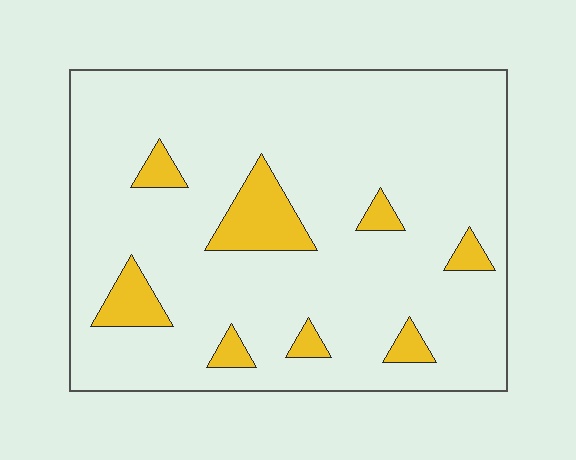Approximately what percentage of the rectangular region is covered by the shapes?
Approximately 10%.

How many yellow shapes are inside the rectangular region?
8.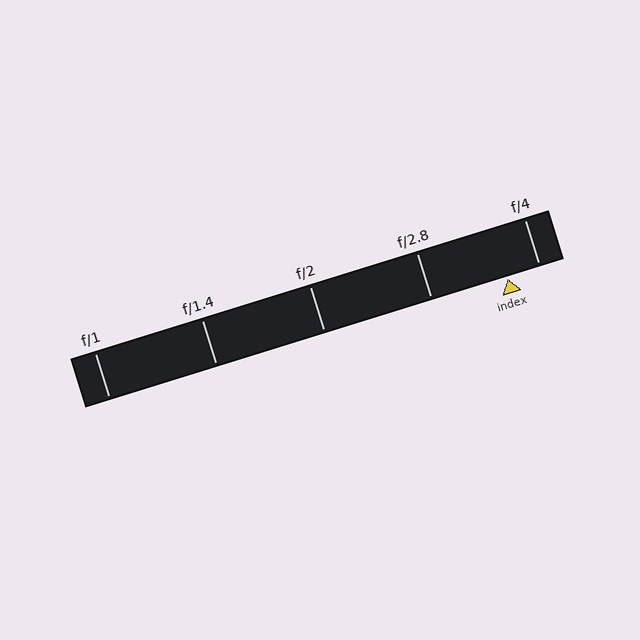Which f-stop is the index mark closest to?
The index mark is closest to f/4.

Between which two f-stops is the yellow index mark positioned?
The index mark is between f/2.8 and f/4.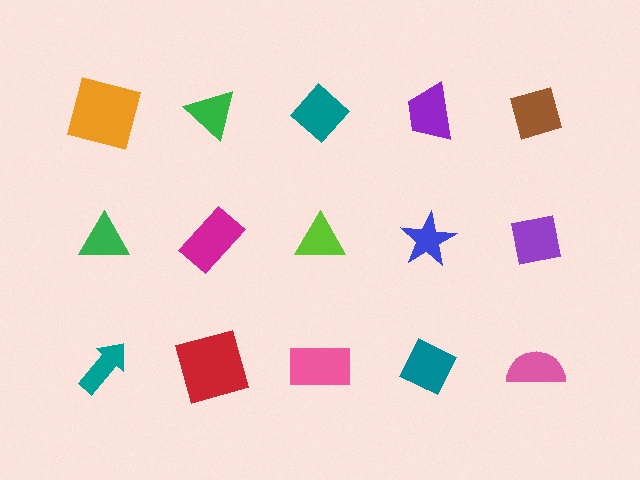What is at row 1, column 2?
A green triangle.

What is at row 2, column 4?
A blue star.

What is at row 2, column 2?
A magenta rectangle.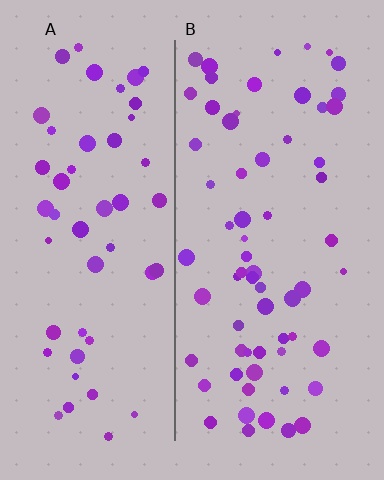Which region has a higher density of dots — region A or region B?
B (the right).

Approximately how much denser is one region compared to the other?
Approximately 1.3× — region B over region A.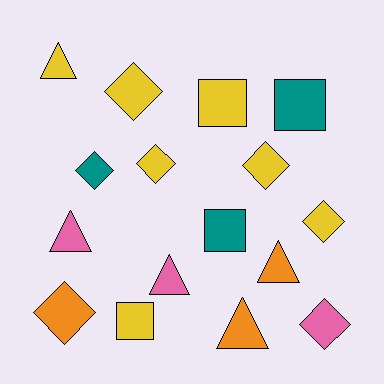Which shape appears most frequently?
Diamond, with 7 objects.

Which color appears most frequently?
Yellow, with 7 objects.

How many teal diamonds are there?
There is 1 teal diamond.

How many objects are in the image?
There are 16 objects.